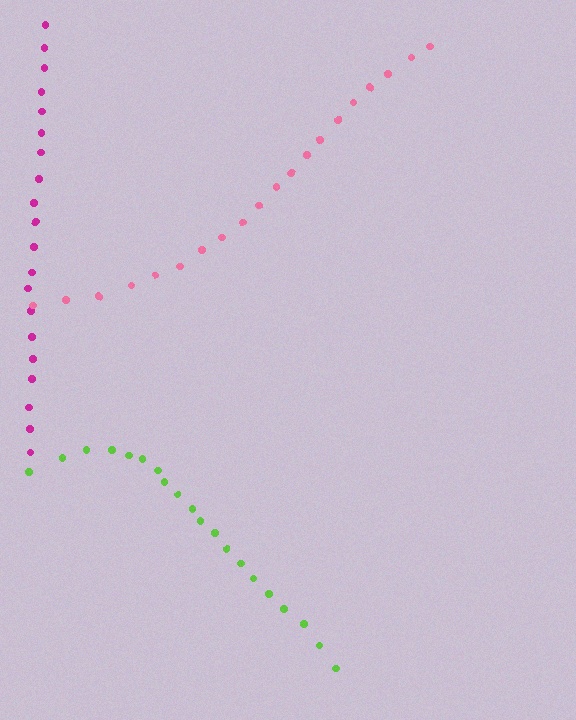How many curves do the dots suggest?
There are 3 distinct paths.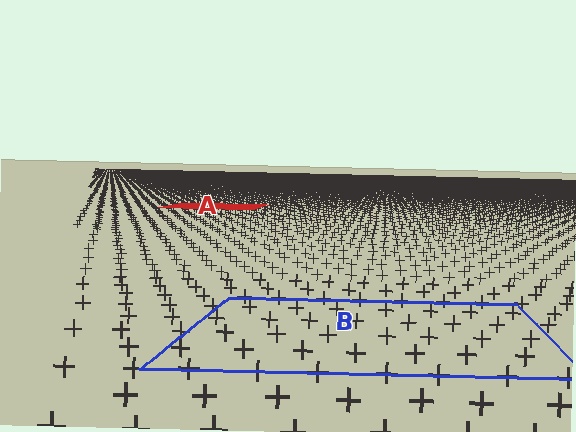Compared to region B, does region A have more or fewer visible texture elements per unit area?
Region A has more texture elements per unit area — they are packed more densely because it is farther away.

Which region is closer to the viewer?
Region B is closer. The texture elements there are larger and more spread out.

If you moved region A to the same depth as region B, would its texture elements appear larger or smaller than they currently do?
They would appear larger. At a closer depth, the same texture elements are projected at a bigger on-screen size.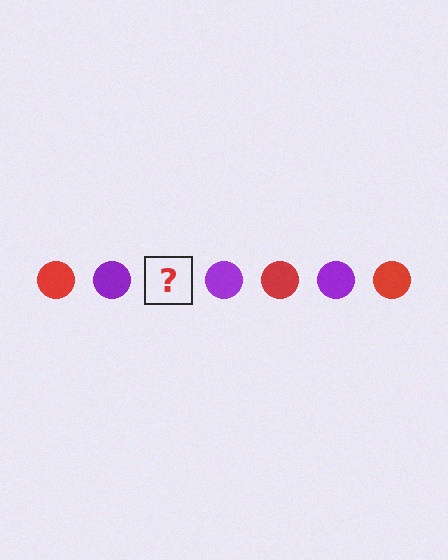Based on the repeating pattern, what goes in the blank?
The blank should be a red circle.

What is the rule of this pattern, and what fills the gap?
The rule is that the pattern cycles through red, purple circles. The gap should be filled with a red circle.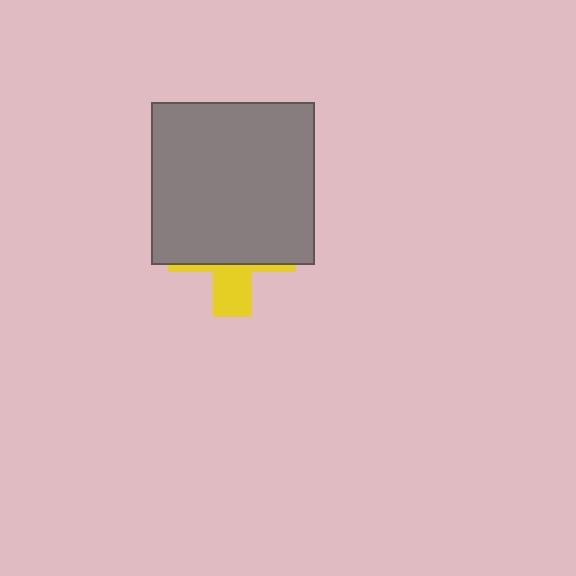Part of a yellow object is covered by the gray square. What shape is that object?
It is a cross.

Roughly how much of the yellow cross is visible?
A small part of it is visible (roughly 30%).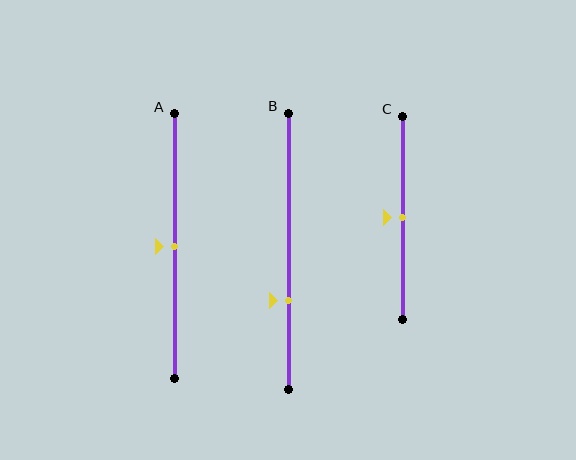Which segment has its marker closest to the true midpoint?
Segment A has its marker closest to the true midpoint.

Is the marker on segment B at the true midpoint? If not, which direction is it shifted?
No, the marker on segment B is shifted downward by about 18% of the segment length.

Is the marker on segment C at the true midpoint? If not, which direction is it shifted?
Yes, the marker on segment C is at the true midpoint.